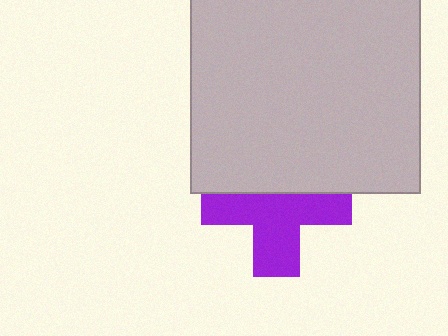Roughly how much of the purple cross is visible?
About half of it is visible (roughly 61%).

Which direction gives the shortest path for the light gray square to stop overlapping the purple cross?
Moving up gives the shortest separation.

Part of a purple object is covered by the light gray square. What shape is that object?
It is a cross.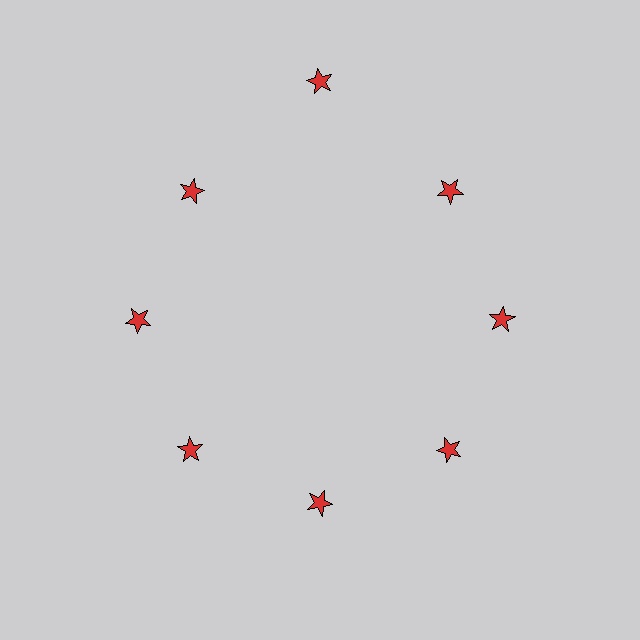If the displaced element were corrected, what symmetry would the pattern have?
It would have 8-fold rotational symmetry — the pattern would map onto itself every 45 degrees.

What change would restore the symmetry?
The symmetry would be restored by moving it inward, back onto the ring so that all 8 stars sit at equal angles and equal distance from the center.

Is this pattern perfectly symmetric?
No. The 8 red stars are arranged in a ring, but one element near the 12 o'clock position is pushed outward from the center, breaking the 8-fold rotational symmetry.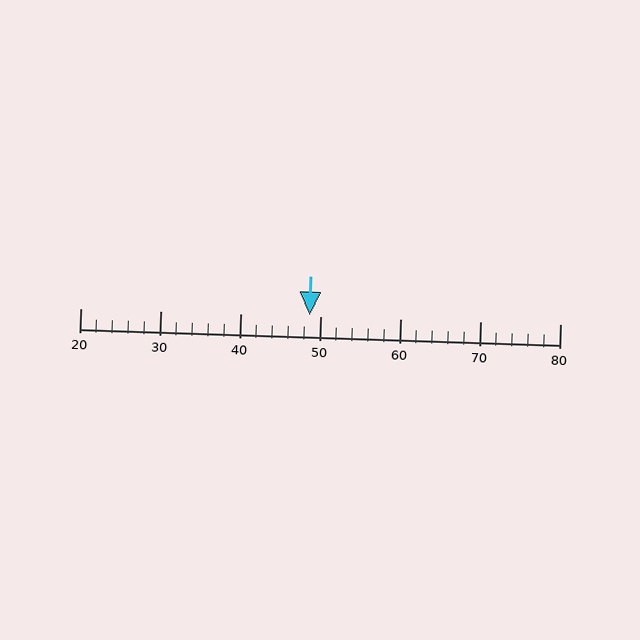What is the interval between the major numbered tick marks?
The major tick marks are spaced 10 units apart.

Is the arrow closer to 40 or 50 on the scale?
The arrow is closer to 50.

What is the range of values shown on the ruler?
The ruler shows values from 20 to 80.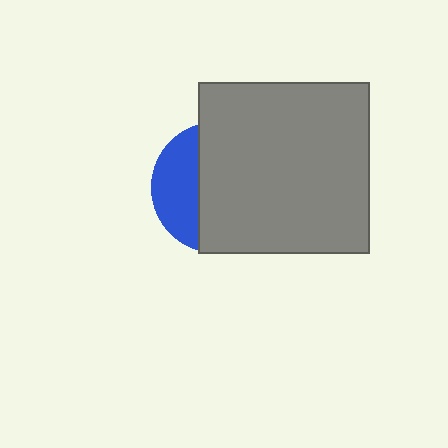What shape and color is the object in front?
The object in front is a gray square.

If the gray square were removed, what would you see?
You would see the complete blue circle.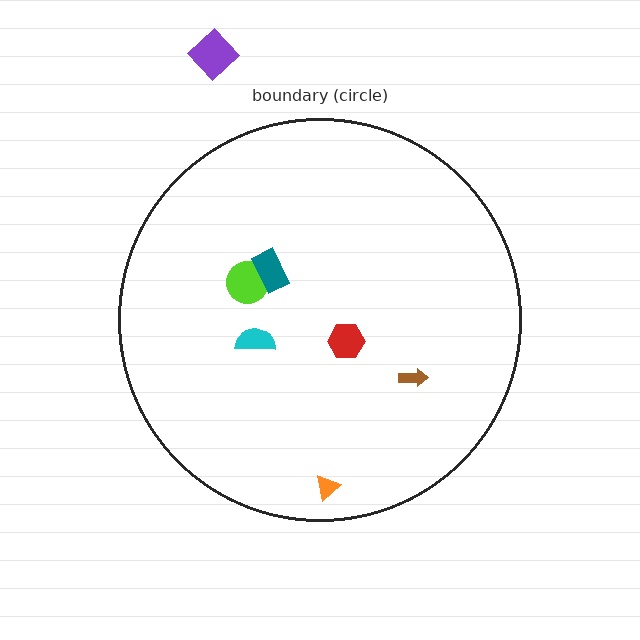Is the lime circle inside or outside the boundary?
Inside.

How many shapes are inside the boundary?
6 inside, 1 outside.